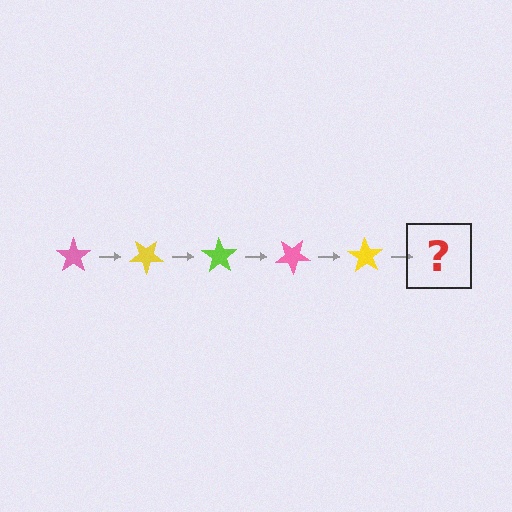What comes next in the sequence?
The next element should be a lime star, rotated 175 degrees from the start.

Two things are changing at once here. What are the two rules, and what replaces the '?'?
The two rules are that it rotates 35 degrees each step and the color cycles through pink, yellow, and lime. The '?' should be a lime star, rotated 175 degrees from the start.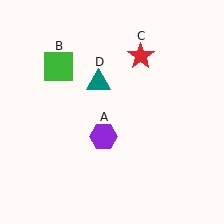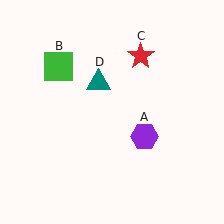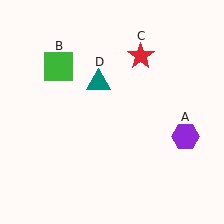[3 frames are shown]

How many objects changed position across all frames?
1 object changed position: purple hexagon (object A).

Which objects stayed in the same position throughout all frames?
Green square (object B) and red star (object C) and teal triangle (object D) remained stationary.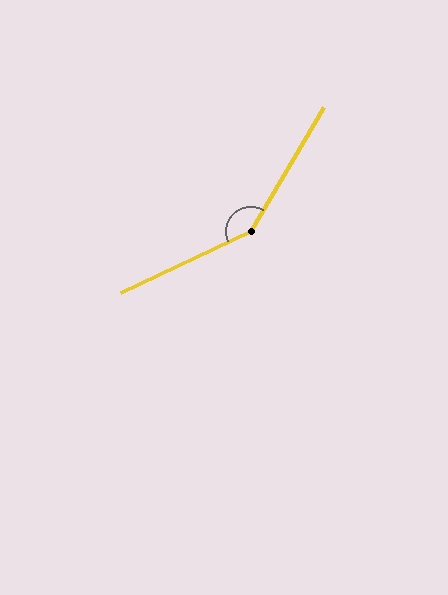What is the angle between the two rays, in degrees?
Approximately 146 degrees.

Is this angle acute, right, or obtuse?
It is obtuse.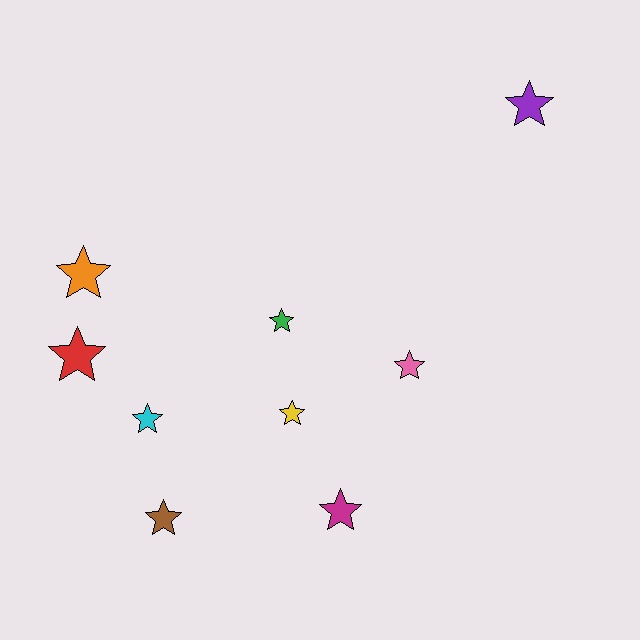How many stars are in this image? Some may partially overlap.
There are 9 stars.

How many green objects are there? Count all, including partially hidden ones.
There is 1 green object.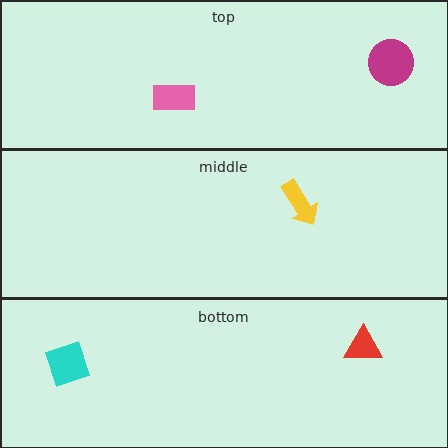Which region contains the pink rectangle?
The top region.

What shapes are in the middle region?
The yellow arrow.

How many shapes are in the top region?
2.